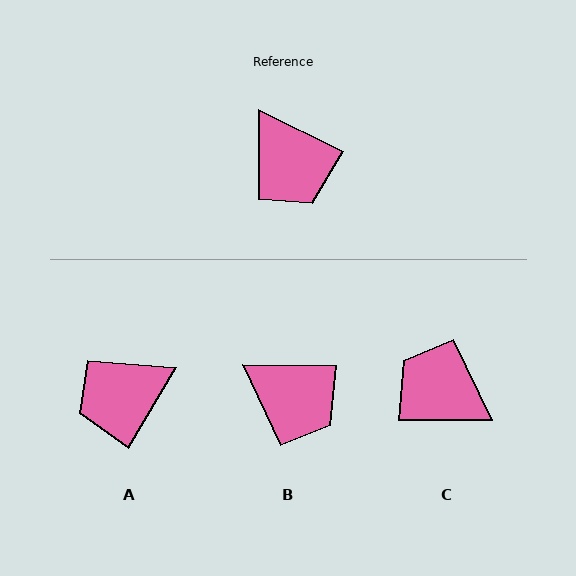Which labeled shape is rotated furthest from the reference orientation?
C, about 154 degrees away.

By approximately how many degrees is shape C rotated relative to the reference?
Approximately 154 degrees clockwise.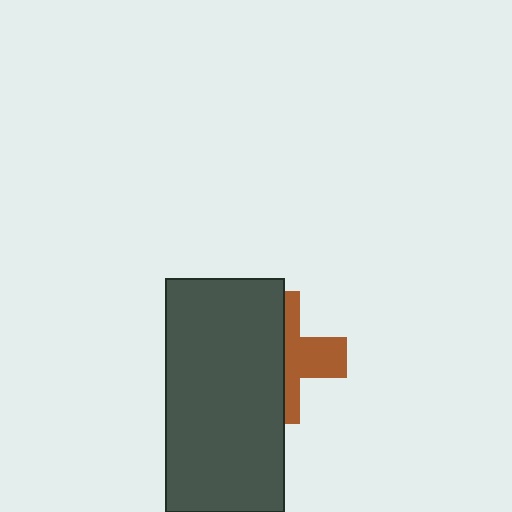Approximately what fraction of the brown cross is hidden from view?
Roughly 58% of the brown cross is hidden behind the dark gray rectangle.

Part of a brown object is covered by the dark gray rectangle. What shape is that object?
It is a cross.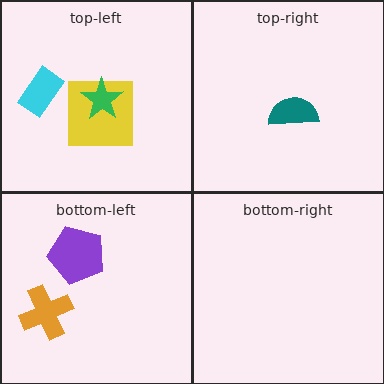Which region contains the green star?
The top-left region.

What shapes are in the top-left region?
The yellow square, the cyan rectangle, the green star.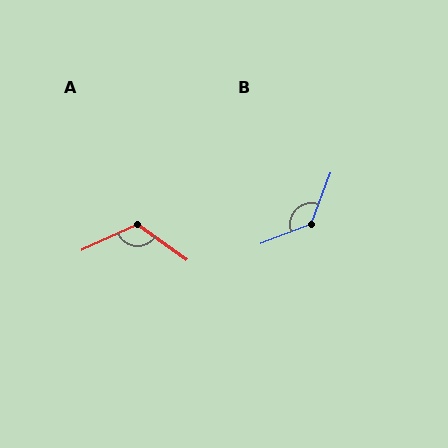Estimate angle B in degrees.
Approximately 132 degrees.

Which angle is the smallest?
A, at approximately 120 degrees.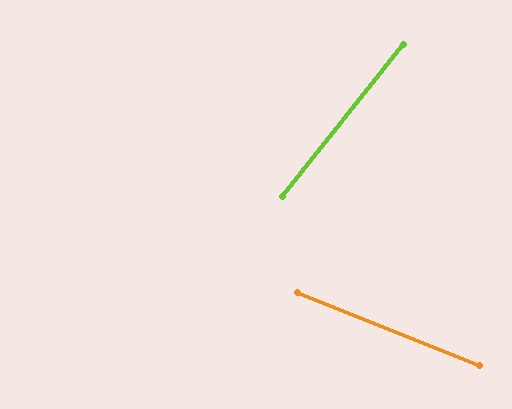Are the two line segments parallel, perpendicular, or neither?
Neither parallel nor perpendicular — they differ by about 73°.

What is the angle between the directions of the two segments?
Approximately 73 degrees.